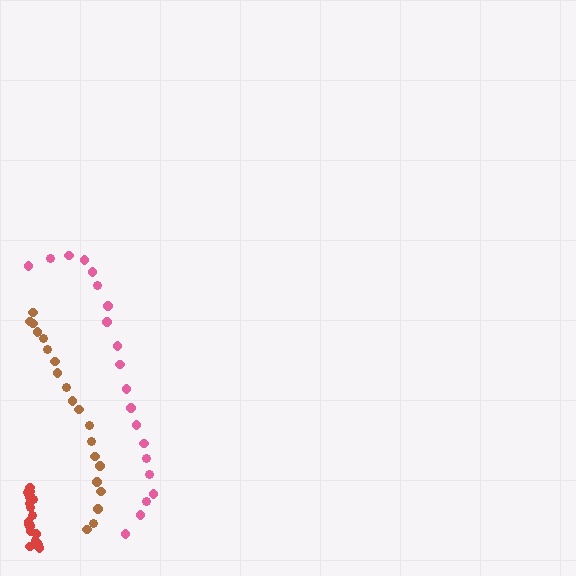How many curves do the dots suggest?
There are 3 distinct paths.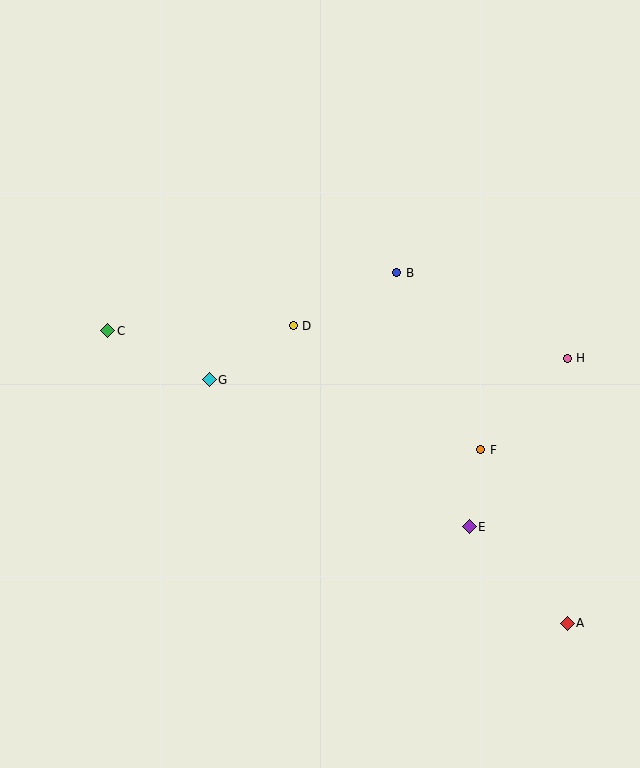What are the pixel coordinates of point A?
Point A is at (567, 623).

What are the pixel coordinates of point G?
Point G is at (209, 380).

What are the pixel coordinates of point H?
Point H is at (567, 358).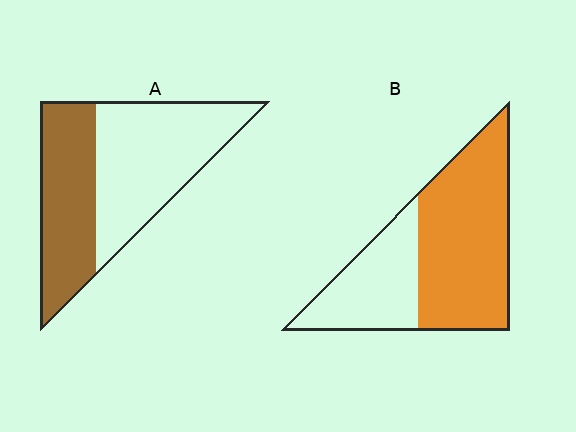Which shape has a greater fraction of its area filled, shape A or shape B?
Shape B.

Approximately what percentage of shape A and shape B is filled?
A is approximately 45% and B is approximately 65%.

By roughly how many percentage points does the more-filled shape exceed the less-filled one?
By roughly 20 percentage points (B over A).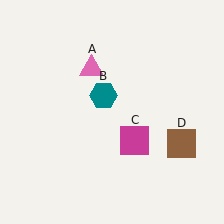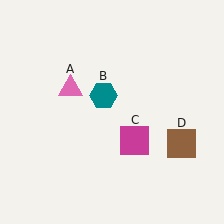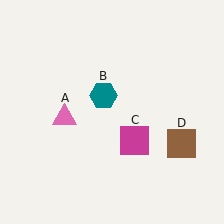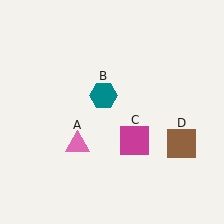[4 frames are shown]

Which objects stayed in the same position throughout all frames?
Teal hexagon (object B) and magenta square (object C) and brown square (object D) remained stationary.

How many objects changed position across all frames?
1 object changed position: pink triangle (object A).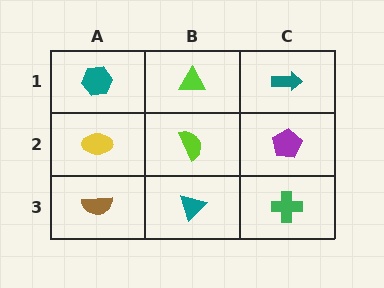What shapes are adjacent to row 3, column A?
A yellow ellipse (row 2, column A), a teal triangle (row 3, column B).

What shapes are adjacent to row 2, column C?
A teal arrow (row 1, column C), a green cross (row 3, column C), a lime semicircle (row 2, column B).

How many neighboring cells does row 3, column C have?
2.